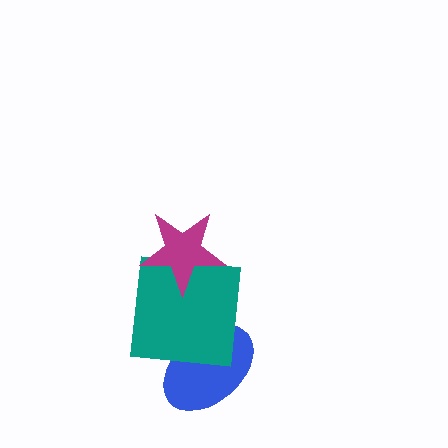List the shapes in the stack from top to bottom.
From top to bottom: the magenta star, the teal square, the blue ellipse.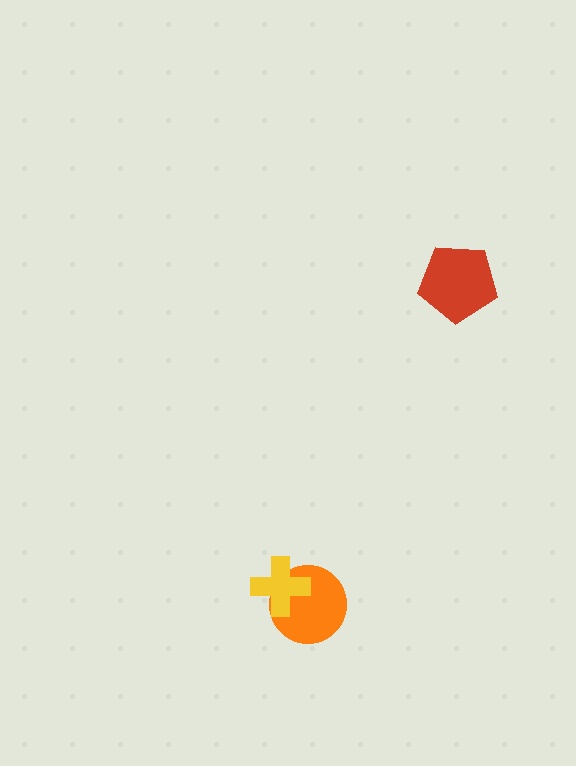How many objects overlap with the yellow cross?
1 object overlaps with the yellow cross.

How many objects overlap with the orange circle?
1 object overlaps with the orange circle.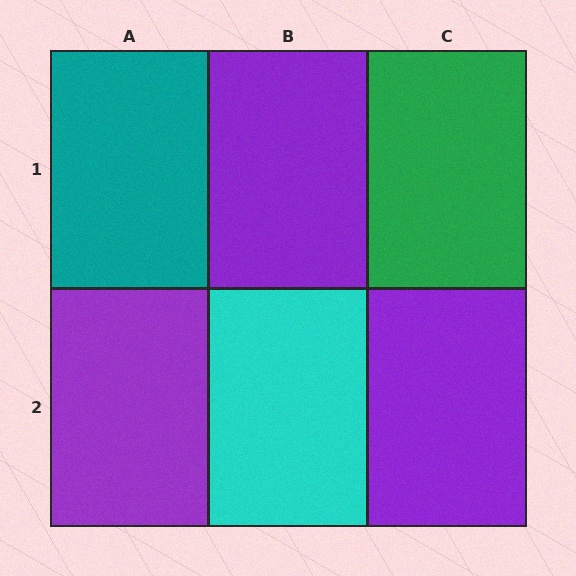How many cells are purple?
3 cells are purple.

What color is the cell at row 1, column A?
Teal.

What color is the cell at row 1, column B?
Purple.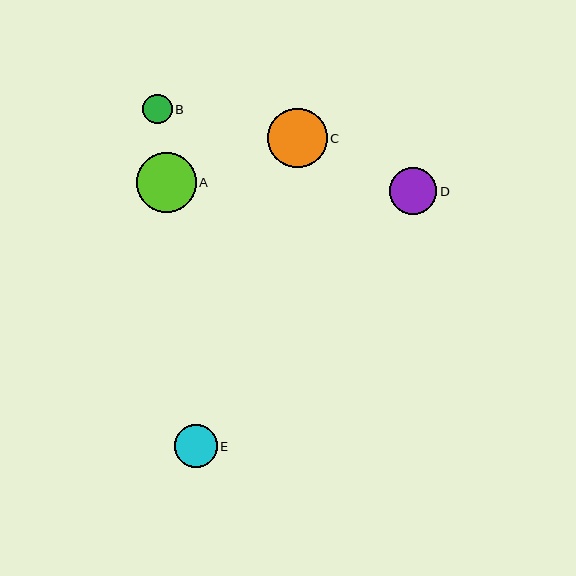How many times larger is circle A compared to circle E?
Circle A is approximately 1.4 times the size of circle E.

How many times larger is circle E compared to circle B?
Circle E is approximately 1.4 times the size of circle B.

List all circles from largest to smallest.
From largest to smallest: A, C, D, E, B.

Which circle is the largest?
Circle A is the largest with a size of approximately 60 pixels.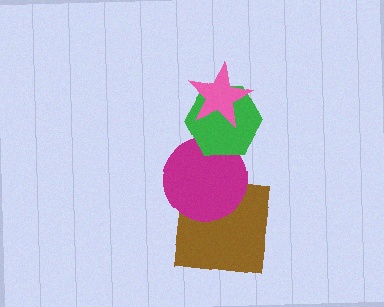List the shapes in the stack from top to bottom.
From top to bottom: the pink star, the green hexagon, the magenta circle, the brown square.